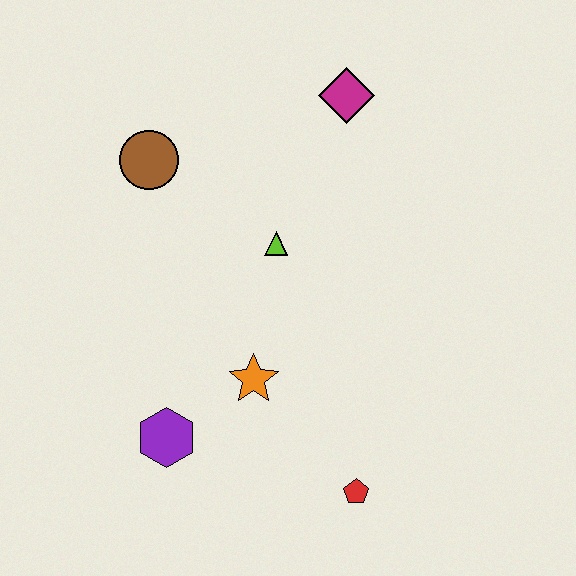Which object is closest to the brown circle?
The lime triangle is closest to the brown circle.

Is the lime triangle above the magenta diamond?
No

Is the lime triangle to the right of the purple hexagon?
Yes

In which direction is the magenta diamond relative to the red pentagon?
The magenta diamond is above the red pentagon.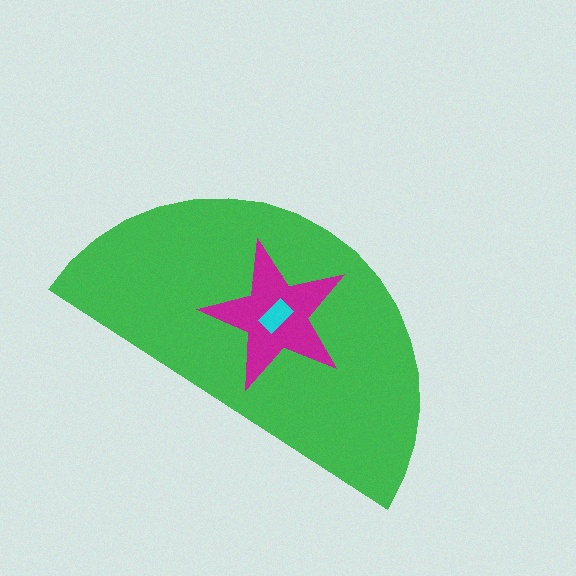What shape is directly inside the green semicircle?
The magenta star.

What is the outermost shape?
The green semicircle.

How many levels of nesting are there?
3.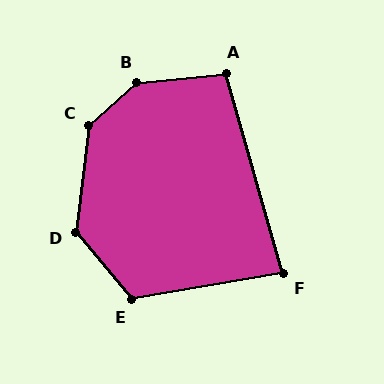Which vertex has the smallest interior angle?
F, at approximately 83 degrees.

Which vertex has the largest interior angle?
B, at approximately 143 degrees.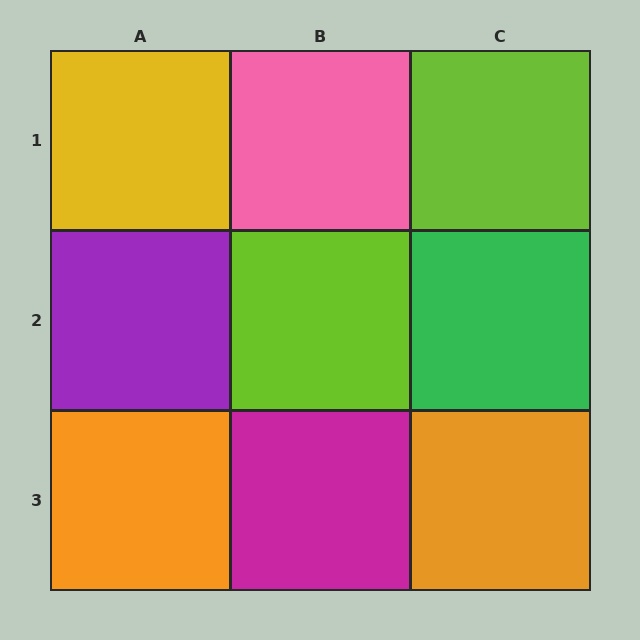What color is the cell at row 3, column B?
Magenta.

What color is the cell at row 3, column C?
Orange.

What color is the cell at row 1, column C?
Lime.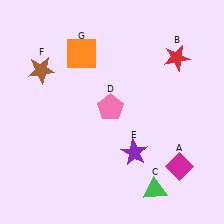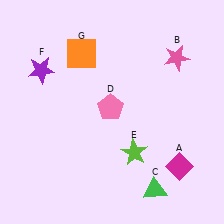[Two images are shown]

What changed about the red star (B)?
In Image 1, B is red. In Image 2, it changed to pink.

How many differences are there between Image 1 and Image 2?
There are 3 differences between the two images.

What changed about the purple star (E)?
In Image 1, E is purple. In Image 2, it changed to lime.